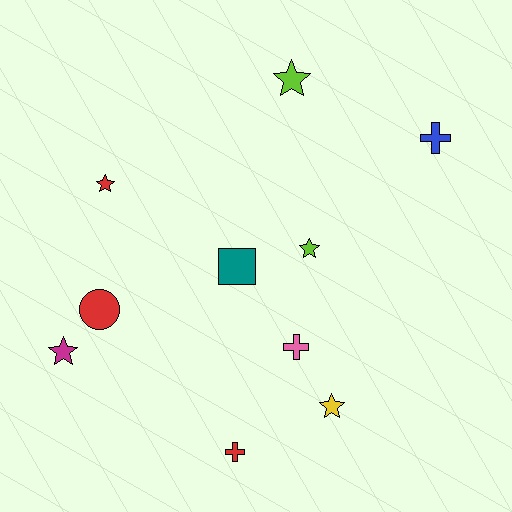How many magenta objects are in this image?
There is 1 magenta object.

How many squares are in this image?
There is 1 square.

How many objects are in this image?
There are 10 objects.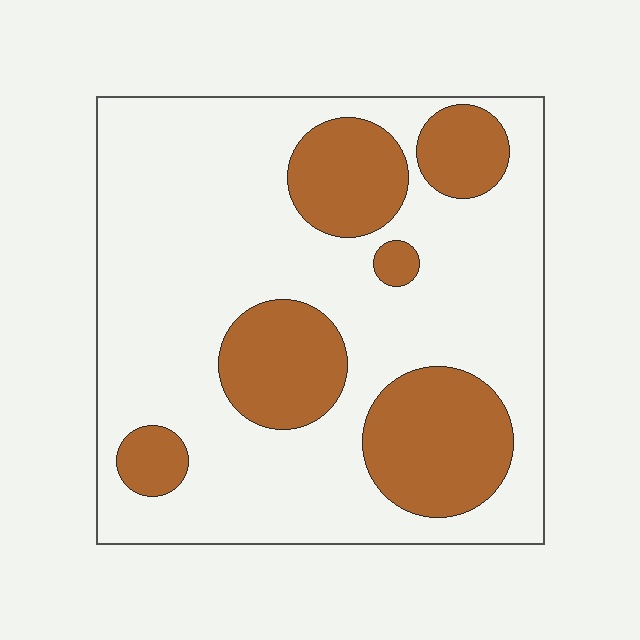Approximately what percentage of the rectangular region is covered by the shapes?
Approximately 30%.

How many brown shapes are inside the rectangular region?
6.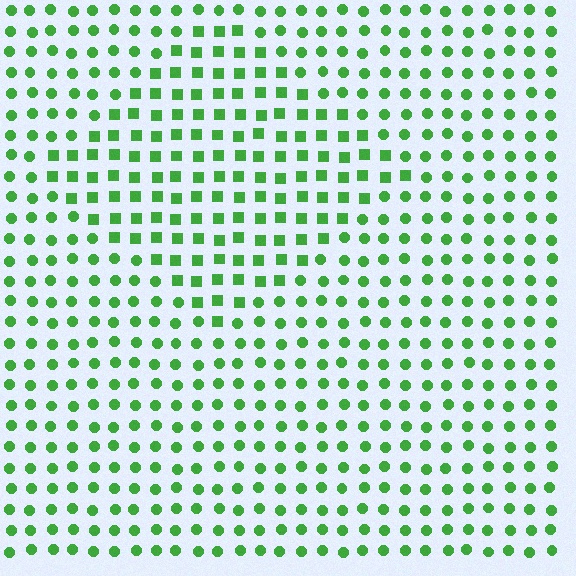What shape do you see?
I see a diamond.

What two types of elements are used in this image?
The image uses squares inside the diamond region and circles outside it.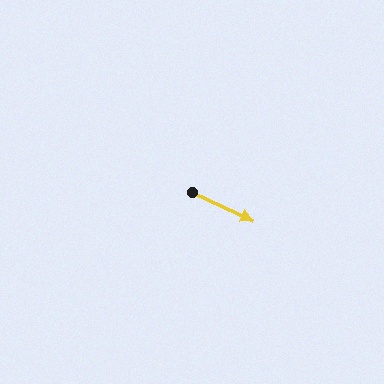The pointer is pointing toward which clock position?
Roughly 4 o'clock.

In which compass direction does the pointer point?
Southeast.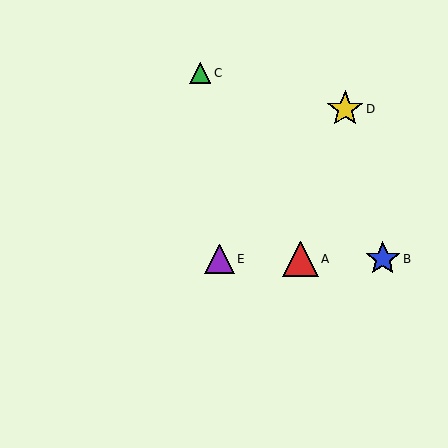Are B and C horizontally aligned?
No, B is at y≈259 and C is at y≈73.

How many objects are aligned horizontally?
3 objects (A, B, E) are aligned horizontally.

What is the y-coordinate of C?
Object C is at y≈73.